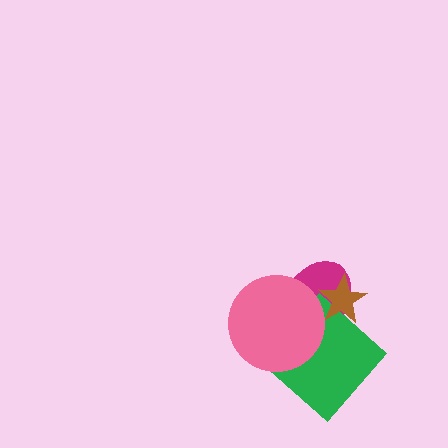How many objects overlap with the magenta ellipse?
3 objects overlap with the magenta ellipse.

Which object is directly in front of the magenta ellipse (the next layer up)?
The green diamond is directly in front of the magenta ellipse.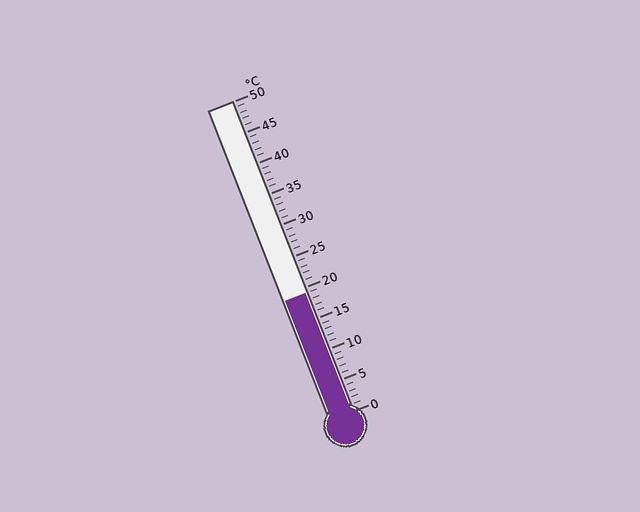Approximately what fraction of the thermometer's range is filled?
The thermometer is filled to approximately 40% of its range.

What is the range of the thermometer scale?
The thermometer scale ranges from 0°C to 50°C.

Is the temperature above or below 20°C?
The temperature is below 20°C.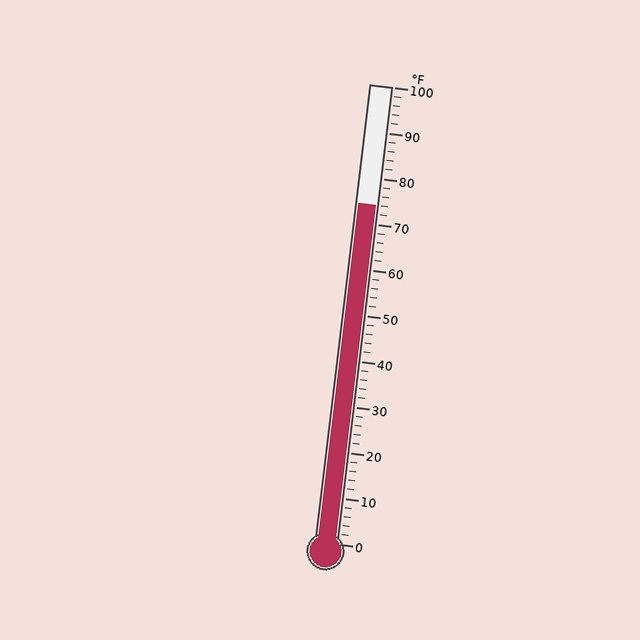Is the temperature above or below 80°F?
The temperature is below 80°F.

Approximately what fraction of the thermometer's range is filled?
The thermometer is filled to approximately 75% of its range.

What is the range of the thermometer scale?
The thermometer scale ranges from 0°F to 100°F.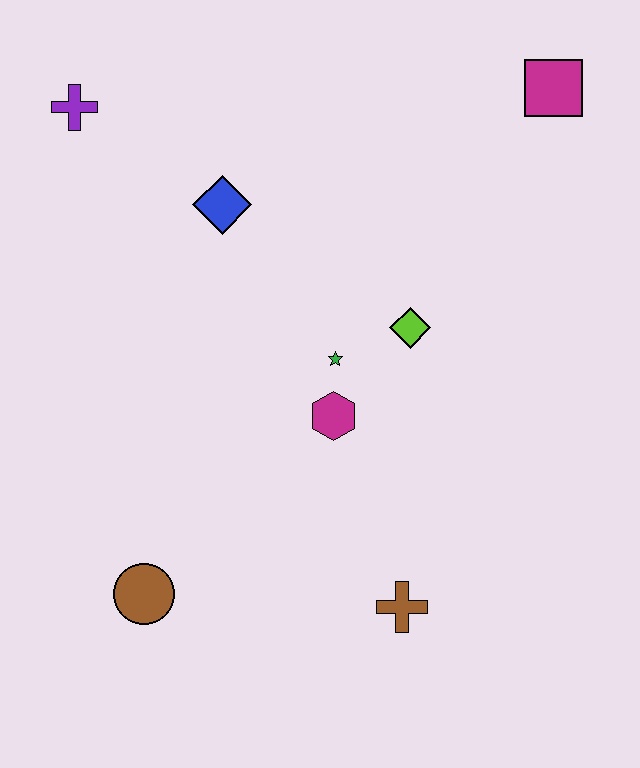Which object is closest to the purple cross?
The blue diamond is closest to the purple cross.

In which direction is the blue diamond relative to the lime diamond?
The blue diamond is to the left of the lime diamond.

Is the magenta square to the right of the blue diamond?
Yes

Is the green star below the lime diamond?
Yes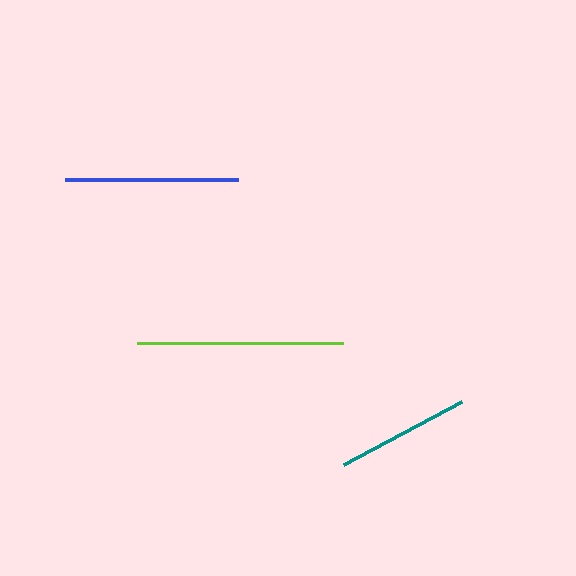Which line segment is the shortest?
The teal line is the shortest at approximately 134 pixels.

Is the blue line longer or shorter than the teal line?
The blue line is longer than the teal line.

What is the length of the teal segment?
The teal segment is approximately 134 pixels long.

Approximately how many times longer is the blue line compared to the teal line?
The blue line is approximately 1.3 times the length of the teal line.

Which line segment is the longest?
The lime line is the longest at approximately 207 pixels.